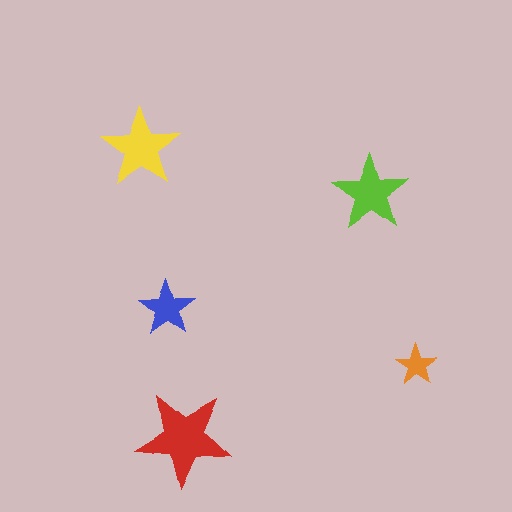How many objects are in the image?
There are 5 objects in the image.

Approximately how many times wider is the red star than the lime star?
About 1.5 times wider.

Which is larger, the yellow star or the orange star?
The yellow one.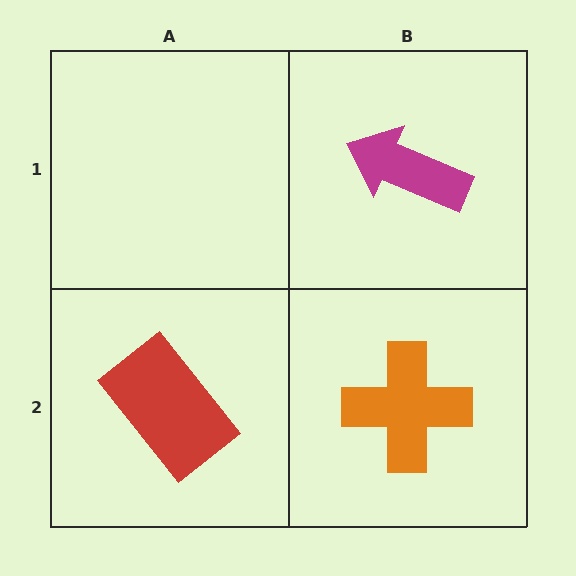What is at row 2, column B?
An orange cross.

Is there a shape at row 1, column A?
No, that cell is empty.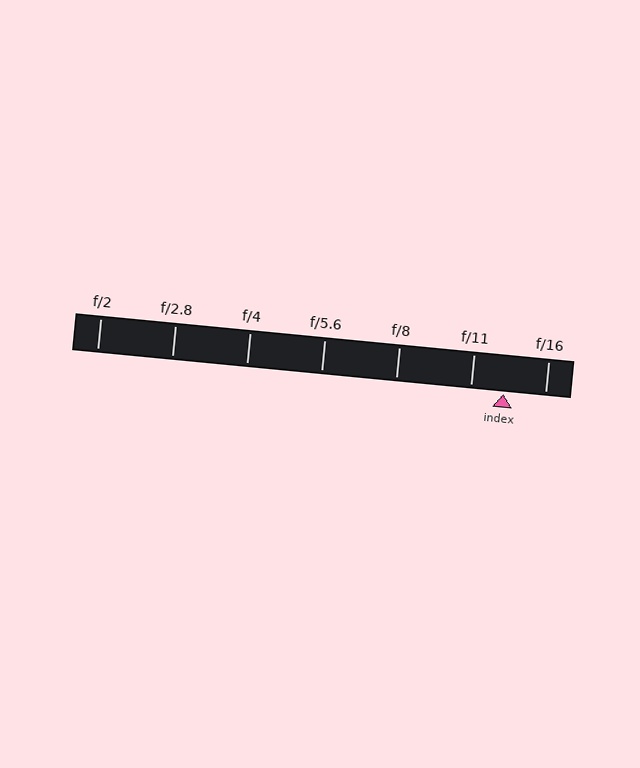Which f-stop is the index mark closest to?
The index mark is closest to f/11.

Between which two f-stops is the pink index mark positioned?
The index mark is between f/11 and f/16.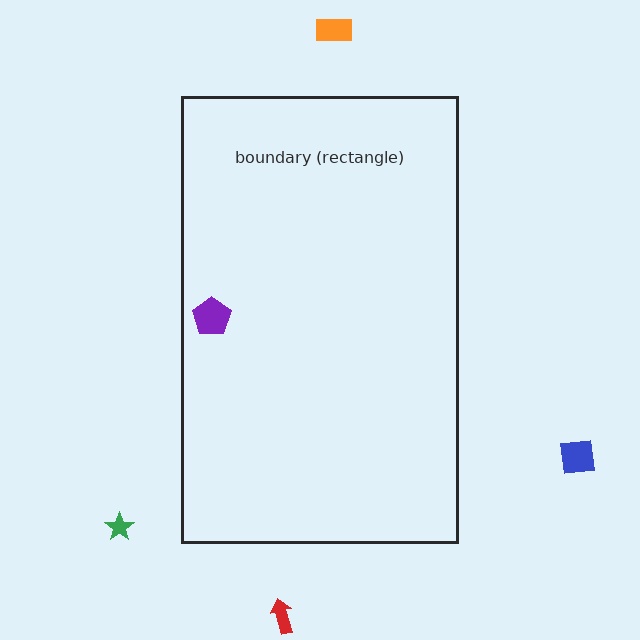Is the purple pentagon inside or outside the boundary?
Inside.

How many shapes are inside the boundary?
1 inside, 4 outside.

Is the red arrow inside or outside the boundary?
Outside.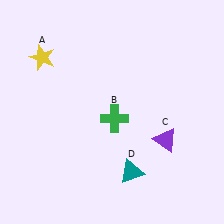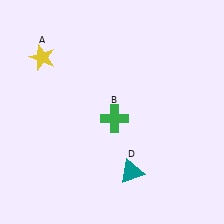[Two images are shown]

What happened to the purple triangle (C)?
The purple triangle (C) was removed in Image 2. It was in the bottom-right area of Image 1.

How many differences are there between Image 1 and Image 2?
There is 1 difference between the two images.